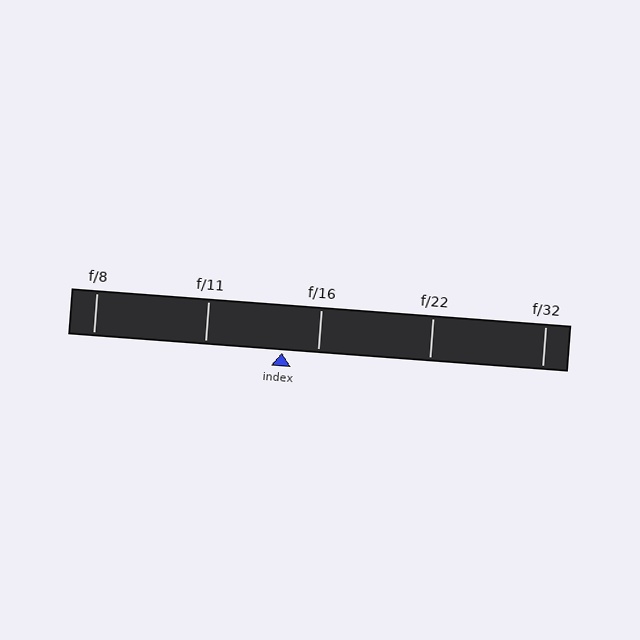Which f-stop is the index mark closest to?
The index mark is closest to f/16.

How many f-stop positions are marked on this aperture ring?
There are 5 f-stop positions marked.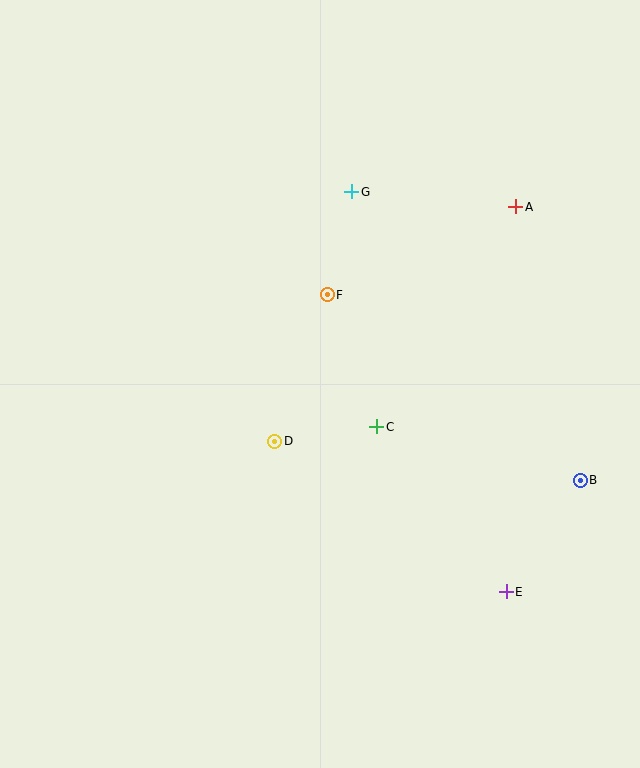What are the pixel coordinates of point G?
Point G is at (352, 192).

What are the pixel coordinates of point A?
Point A is at (516, 207).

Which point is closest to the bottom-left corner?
Point D is closest to the bottom-left corner.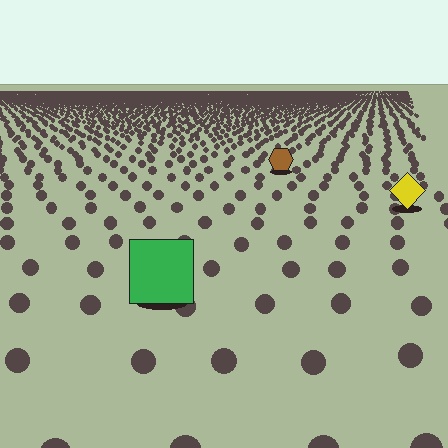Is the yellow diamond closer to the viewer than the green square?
No. The green square is closer — you can tell from the texture gradient: the ground texture is coarser near it.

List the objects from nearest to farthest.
From nearest to farthest: the green square, the yellow diamond, the brown hexagon.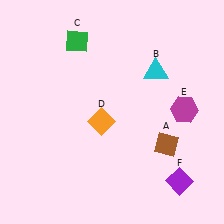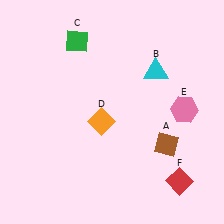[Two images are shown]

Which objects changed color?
E changed from magenta to pink. F changed from purple to red.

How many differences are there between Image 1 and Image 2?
There are 2 differences between the two images.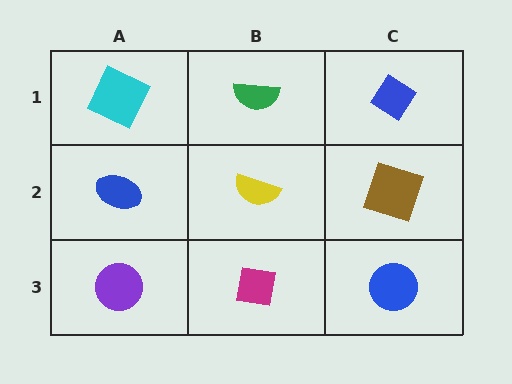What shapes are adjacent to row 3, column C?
A brown square (row 2, column C), a magenta square (row 3, column B).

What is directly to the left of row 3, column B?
A purple circle.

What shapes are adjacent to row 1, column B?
A yellow semicircle (row 2, column B), a cyan square (row 1, column A), a blue diamond (row 1, column C).